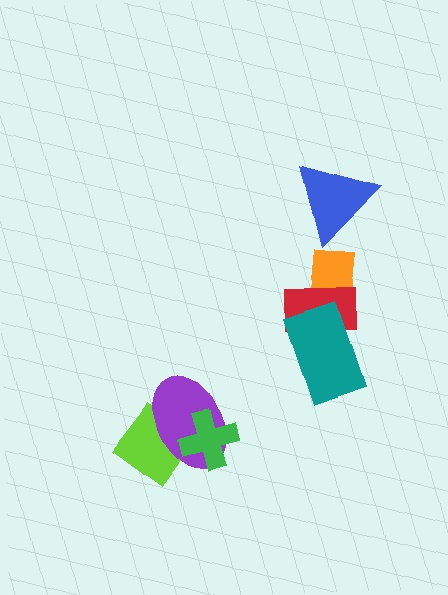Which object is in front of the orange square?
The red rectangle is in front of the orange square.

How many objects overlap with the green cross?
2 objects overlap with the green cross.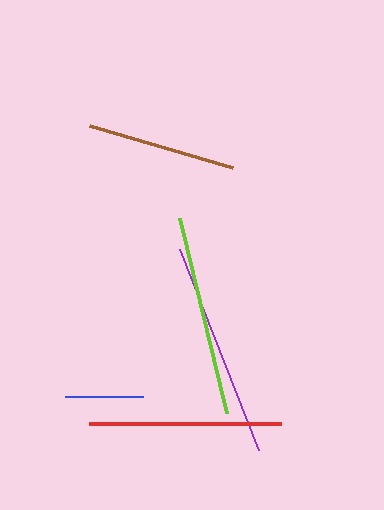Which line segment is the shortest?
The blue line is the shortest at approximately 78 pixels.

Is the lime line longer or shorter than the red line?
The lime line is longer than the red line.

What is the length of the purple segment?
The purple segment is approximately 216 pixels long.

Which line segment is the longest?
The purple line is the longest at approximately 216 pixels.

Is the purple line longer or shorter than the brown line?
The purple line is longer than the brown line.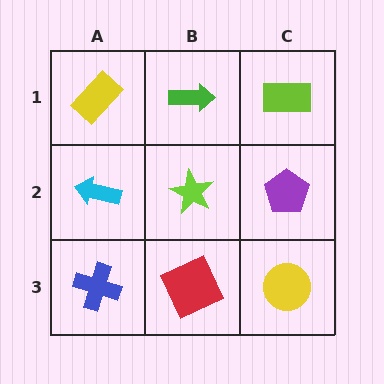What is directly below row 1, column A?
A cyan arrow.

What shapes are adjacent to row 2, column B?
A green arrow (row 1, column B), a red square (row 3, column B), a cyan arrow (row 2, column A), a purple pentagon (row 2, column C).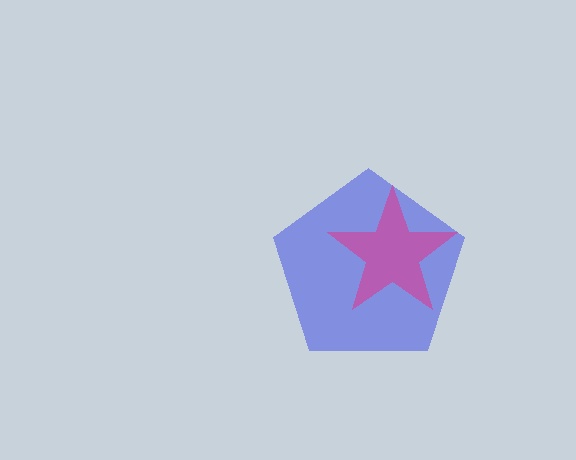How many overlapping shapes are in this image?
There are 2 overlapping shapes in the image.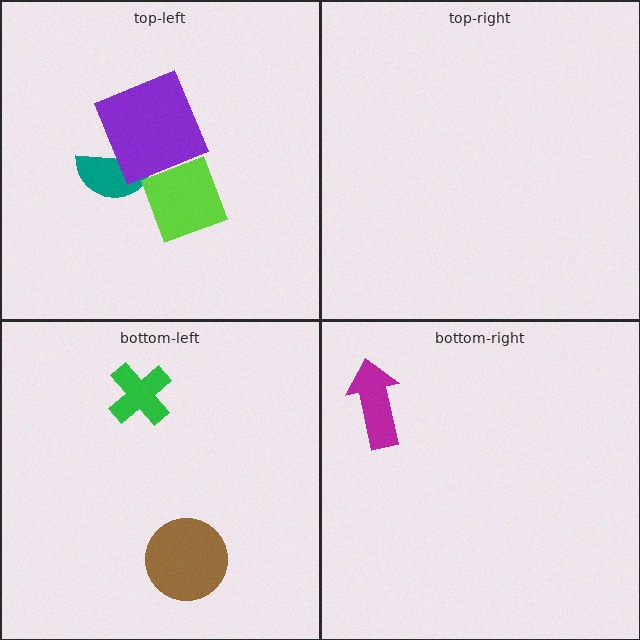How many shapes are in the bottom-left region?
2.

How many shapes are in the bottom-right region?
1.